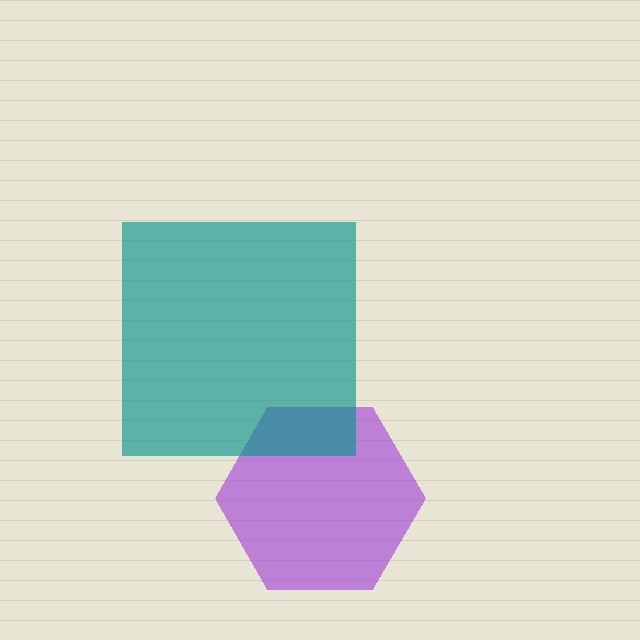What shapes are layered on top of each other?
The layered shapes are: a purple hexagon, a teal square.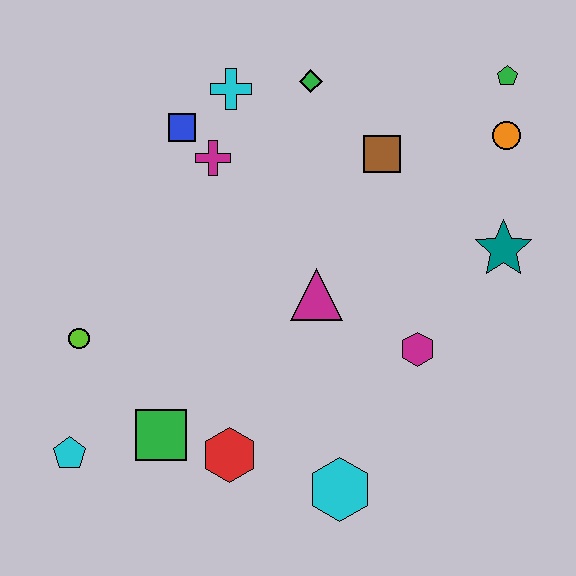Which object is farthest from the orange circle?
The cyan pentagon is farthest from the orange circle.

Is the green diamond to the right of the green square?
Yes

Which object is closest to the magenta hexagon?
The magenta triangle is closest to the magenta hexagon.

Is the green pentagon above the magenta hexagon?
Yes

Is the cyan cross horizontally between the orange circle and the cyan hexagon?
No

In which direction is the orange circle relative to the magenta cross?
The orange circle is to the right of the magenta cross.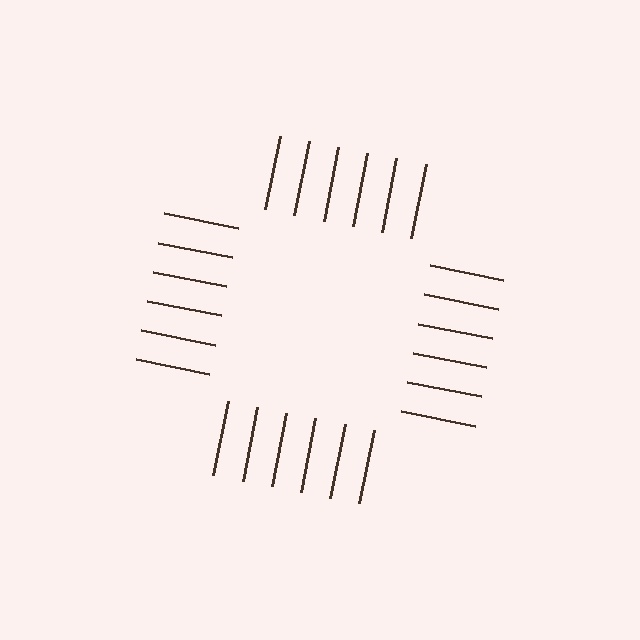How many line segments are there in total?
24 — 6 along each of the 4 edges.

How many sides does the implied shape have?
4 sides — the line-ends trace a square.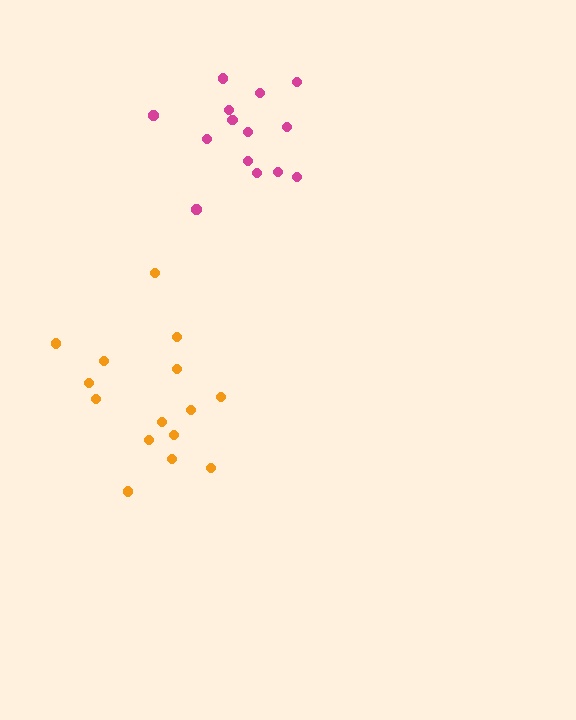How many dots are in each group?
Group 1: 14 dots, Group 2: 15 dots (29 total).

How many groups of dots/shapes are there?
There are 2 groups.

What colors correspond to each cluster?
The clusters are colored: magenta, orange.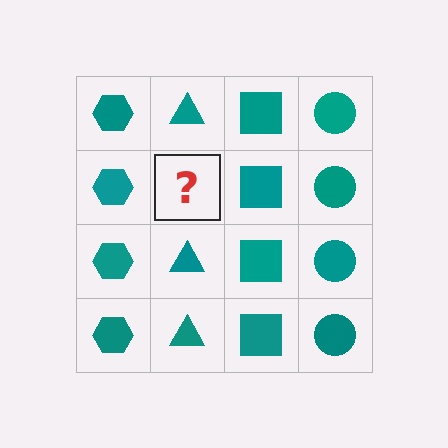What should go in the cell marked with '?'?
The missing cell should contain a teal triangle.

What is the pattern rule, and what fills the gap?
The rule is that each column has a consistent shape. The gap should be filled with a teal triangle.